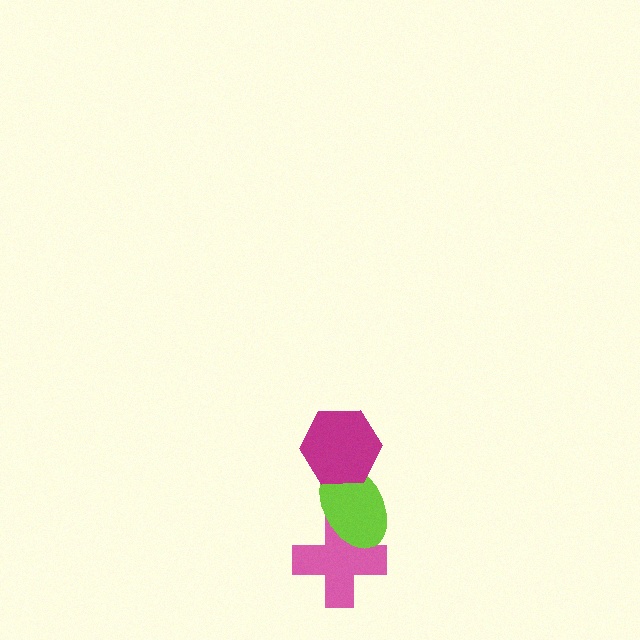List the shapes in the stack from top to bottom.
From top to bottom: the magenta hexagon, the lime ellipse, the pink cross.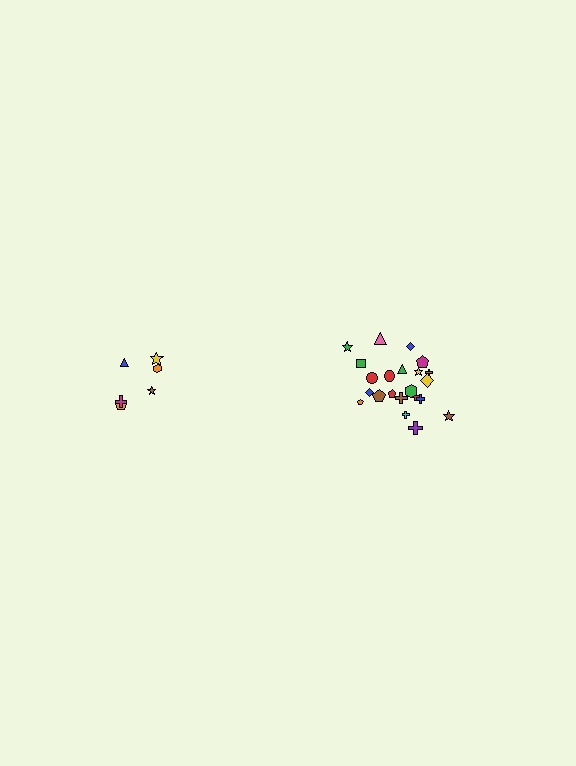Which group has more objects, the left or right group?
The right group.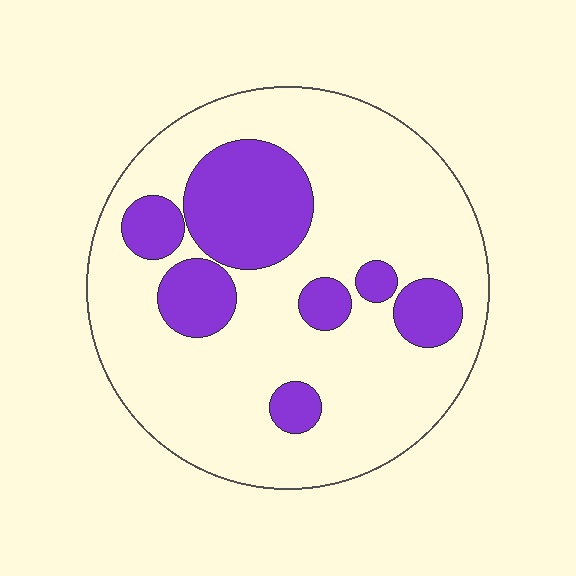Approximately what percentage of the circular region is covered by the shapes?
Approximately 25%.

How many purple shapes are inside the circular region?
7.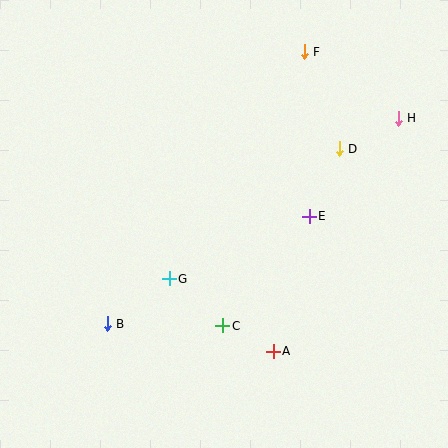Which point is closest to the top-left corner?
Point F is closest to the top-left corner.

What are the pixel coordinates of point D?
Point D is at (339, 149).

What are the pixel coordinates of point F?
Point F is at (304, 52).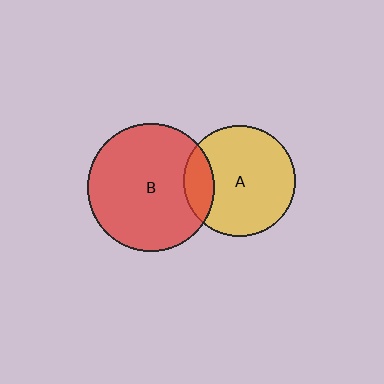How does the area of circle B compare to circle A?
Approximately 1.3 times.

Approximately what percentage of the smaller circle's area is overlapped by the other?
Approximately 15%.